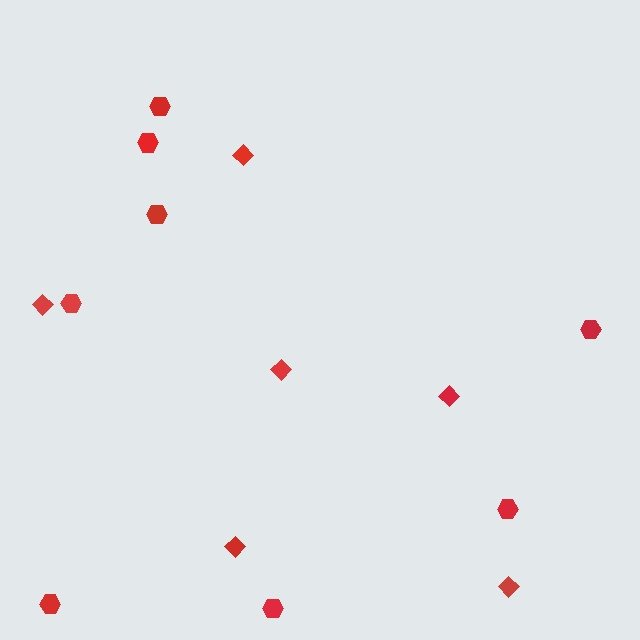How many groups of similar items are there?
There are 2 groups: one group of diamonds (6) and one group of hexagons (8).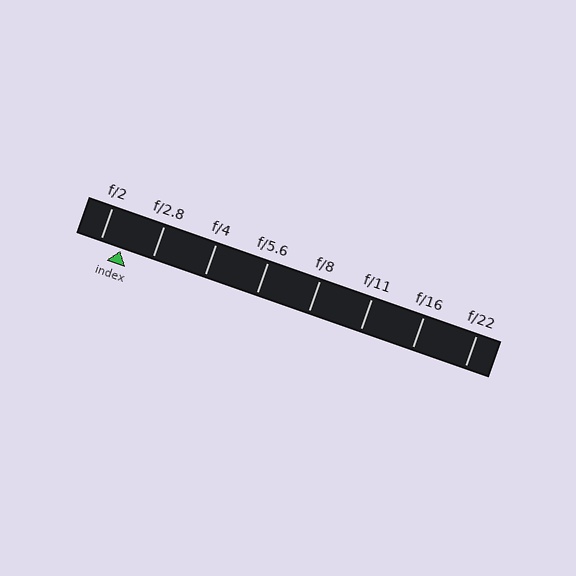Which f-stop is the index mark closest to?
The index mark is closest to f/2.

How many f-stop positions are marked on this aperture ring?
There are 8 f-stop positions marked.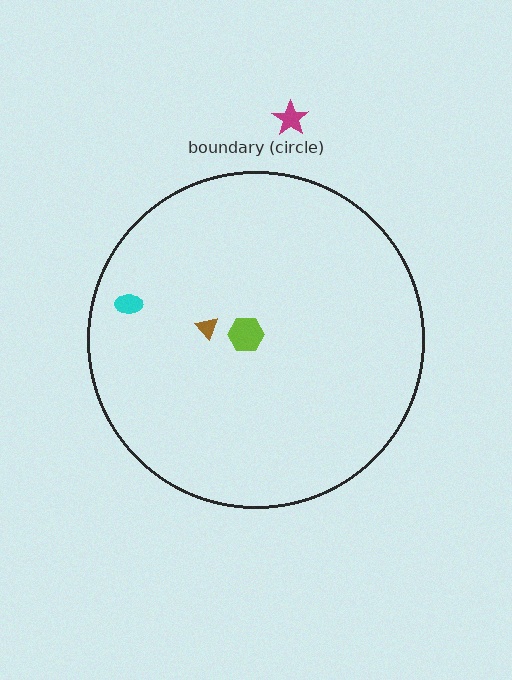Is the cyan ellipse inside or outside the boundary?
Inside.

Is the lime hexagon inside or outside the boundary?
Inside.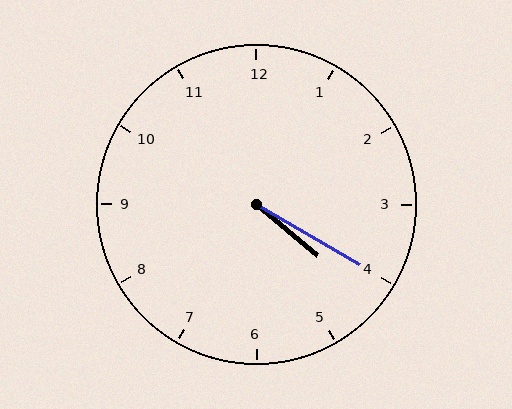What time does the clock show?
4:20.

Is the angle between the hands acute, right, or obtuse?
It is acute.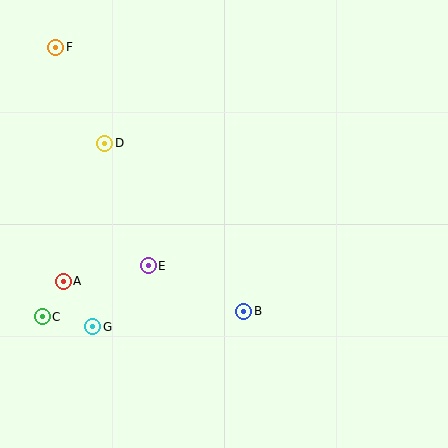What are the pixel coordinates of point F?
Point F is at (56, 47).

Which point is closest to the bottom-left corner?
Point C is closest to the bottom-left corner.